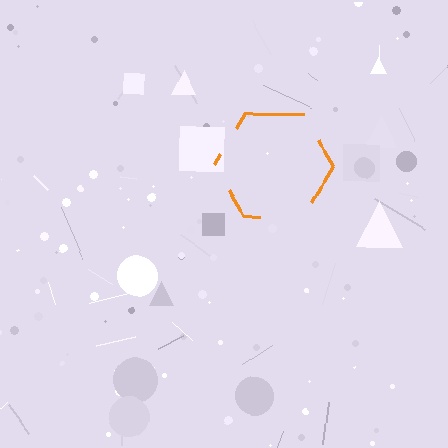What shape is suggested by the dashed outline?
The dashed outline suggests a hexagon.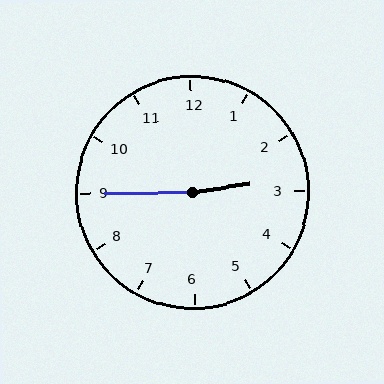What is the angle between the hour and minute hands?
Approximately 172 degrees.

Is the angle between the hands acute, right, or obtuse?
It is obtuse.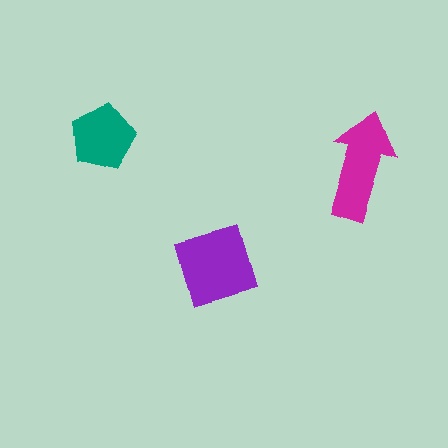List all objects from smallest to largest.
The teal pentagon, the magenta arrow, the purple square.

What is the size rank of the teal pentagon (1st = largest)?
3rd.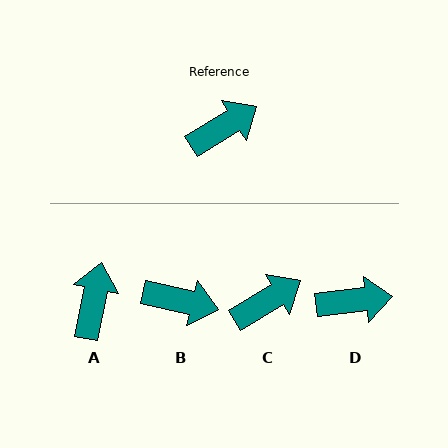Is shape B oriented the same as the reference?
No, it is off by about 45 degrees.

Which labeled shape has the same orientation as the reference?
C.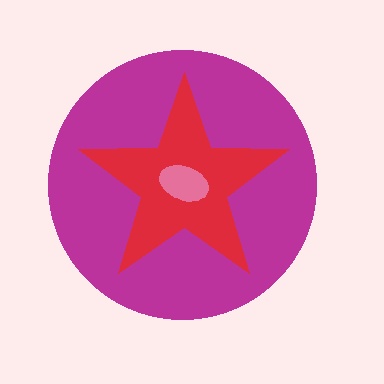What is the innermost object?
The pink ellipse.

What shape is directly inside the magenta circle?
The red star.